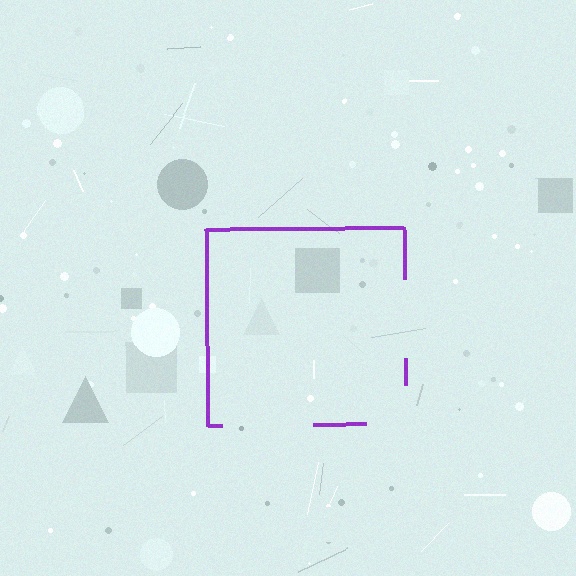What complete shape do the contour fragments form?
The contour fragments form a square.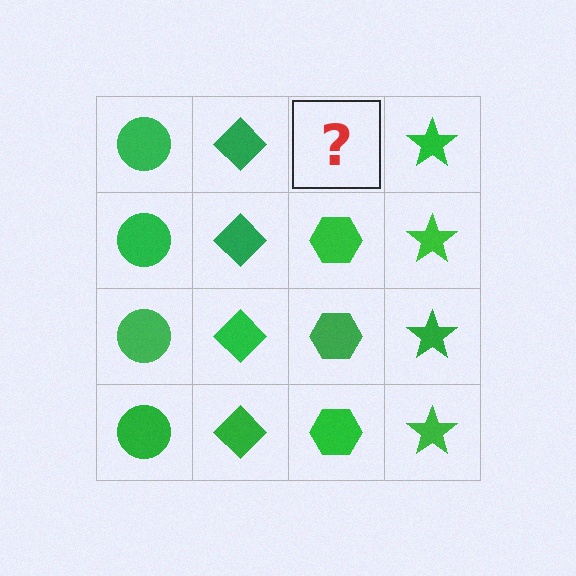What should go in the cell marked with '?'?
The missing cell should contain a green hexagon.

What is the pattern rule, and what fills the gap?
The rule is that each column has a consistent shape. The gap should be filled with a green hexagon.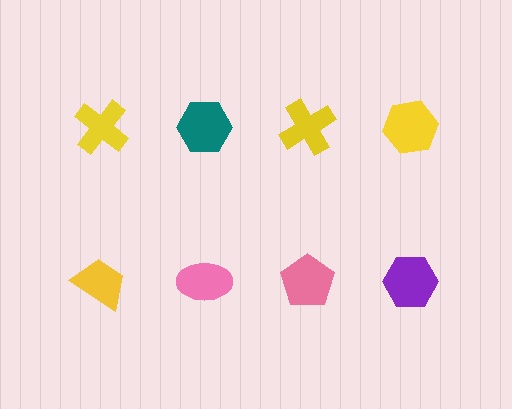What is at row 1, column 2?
A teal hexagon.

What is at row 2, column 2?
A pink ellipse.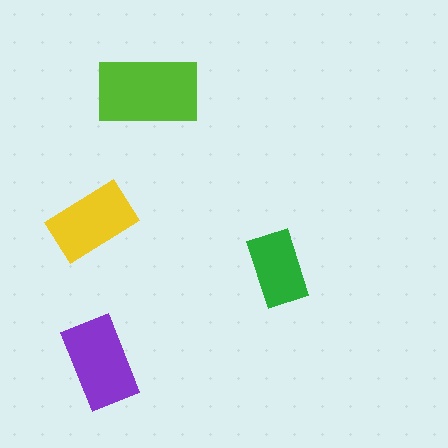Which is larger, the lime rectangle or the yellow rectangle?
The lime one.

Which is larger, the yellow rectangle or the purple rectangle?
The purple one.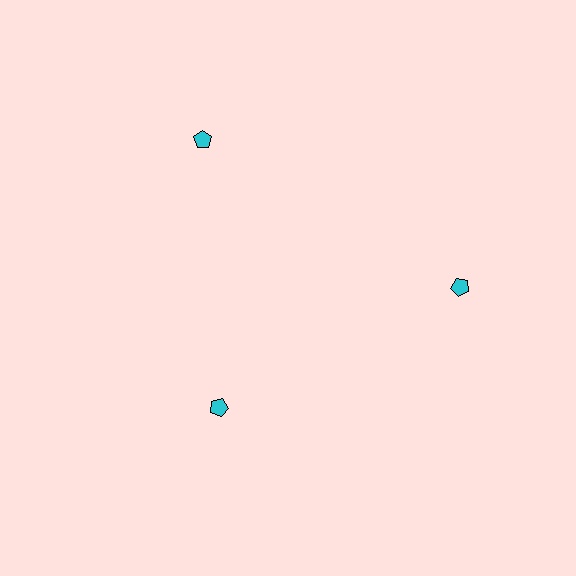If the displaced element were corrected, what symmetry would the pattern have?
It would have 3-fold rotational symmetry — the pattern would map onto itself every 120 degrees.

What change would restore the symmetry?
The symmetry would be restored by moving it outward, back onto the ring so that all 3 pentagons sit at equal angles and equal distance from the center.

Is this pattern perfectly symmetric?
No. The 3 cyan pentagons are arranged in a ring, but one element near the 7 o'clock position is pulled inward toward the center, breaking the 3-fold rotational symmetry.